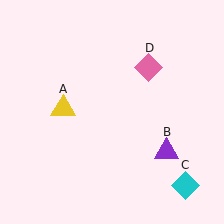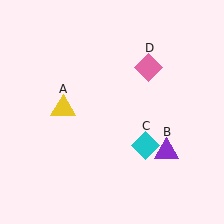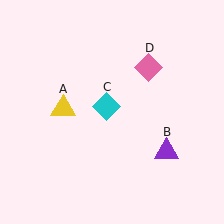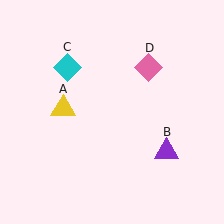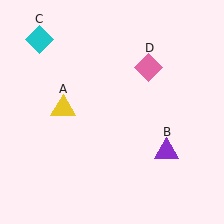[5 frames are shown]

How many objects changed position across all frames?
1 object changed position: cyan diamond (object C).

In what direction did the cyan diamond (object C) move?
The cyan diamond (object C) moved up and to the left.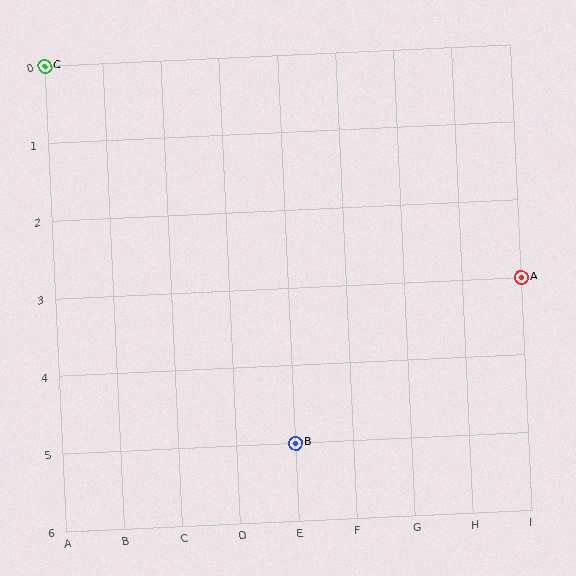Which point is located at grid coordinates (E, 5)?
Point B is at (E, 5).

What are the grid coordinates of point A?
Point A is at grid coordinates (I, 3).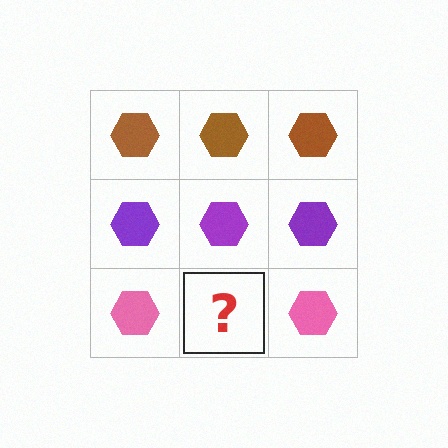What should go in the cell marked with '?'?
The missing cell should contain a pink hexagon.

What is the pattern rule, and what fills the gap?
The rule is that each row has a consistent color. The gap should be filled with a pink hexagon.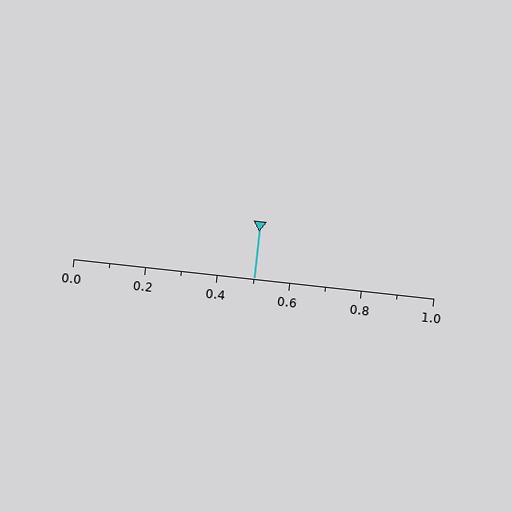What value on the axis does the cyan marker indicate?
The marker indicates approximately 0.5.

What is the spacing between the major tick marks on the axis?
The major ticks are spaced 0.2 apart.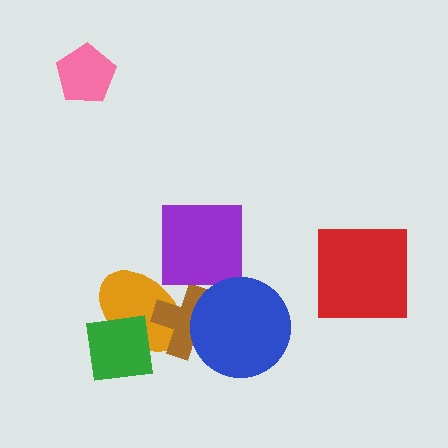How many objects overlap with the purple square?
0 objects overlap with the purple square.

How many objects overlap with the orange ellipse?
2 objects overlap with the orange ellipse.